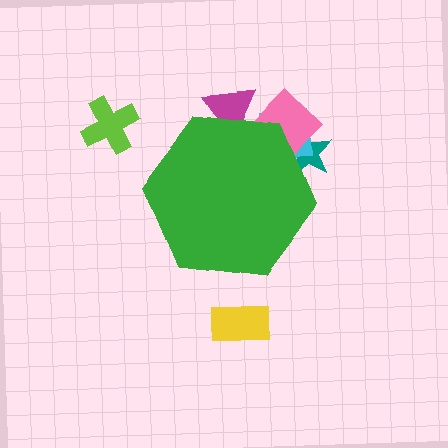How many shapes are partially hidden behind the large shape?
4 shapes are partially hidden.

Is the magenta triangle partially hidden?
Yes, the magenta triangle is partially hidden behind the green hexagon.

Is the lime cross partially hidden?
No, the lime cross is fully visible.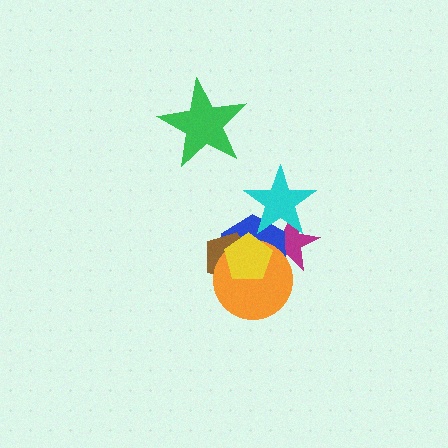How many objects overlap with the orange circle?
4 objects overlap with the orange circle.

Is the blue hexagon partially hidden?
Yes, it is partially covered by another shape.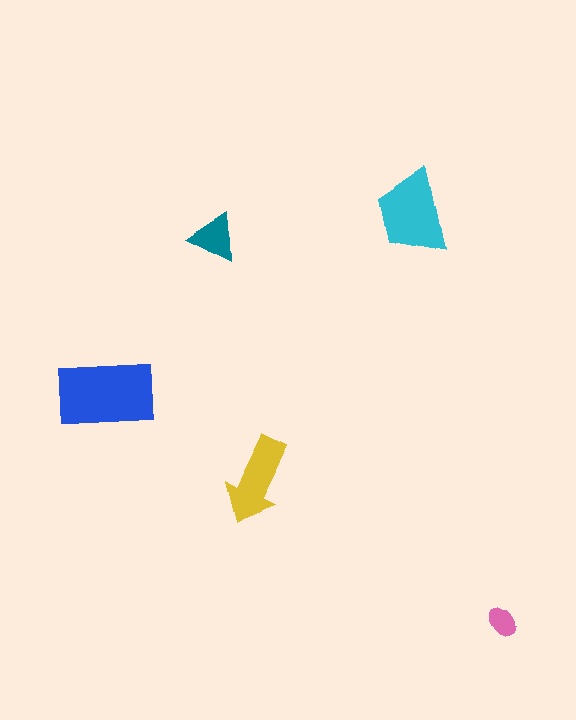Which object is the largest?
The blue rectangle.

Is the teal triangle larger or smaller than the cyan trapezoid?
Smaller.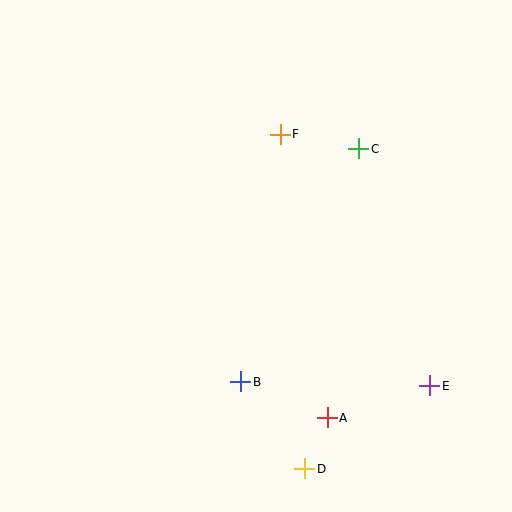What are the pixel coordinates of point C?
Point C is at (359, 149).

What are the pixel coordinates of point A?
Point A is at (327, 418).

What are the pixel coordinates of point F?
Point F is at (280, 134).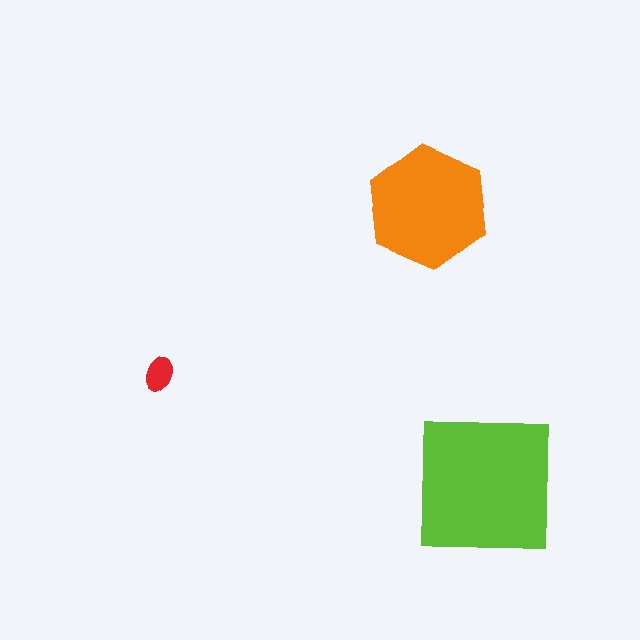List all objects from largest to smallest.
The lime square, the orange hexagon, the red ellipse.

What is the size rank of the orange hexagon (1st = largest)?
2nd.